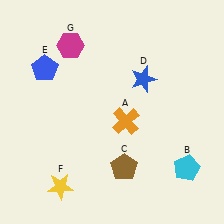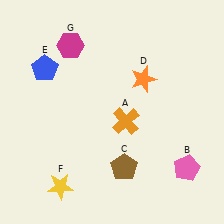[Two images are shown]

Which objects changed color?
B changed from cyan to pink. D changed from blue to orange.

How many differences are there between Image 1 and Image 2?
There are 2 differences between the two images.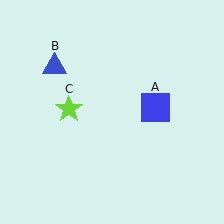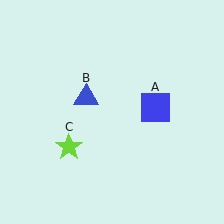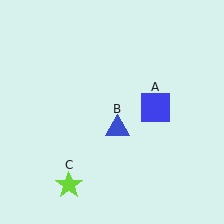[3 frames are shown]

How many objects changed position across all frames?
2 objects changed position: blue triangle (object B), lime star (object C).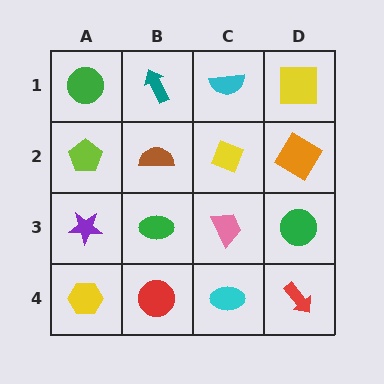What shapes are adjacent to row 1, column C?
A yellow diamond (row 2, column C), a teal arrow (row 1, column B), a yellow square (row 1, column D).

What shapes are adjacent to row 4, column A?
A purple star (row 3, column A), a red circle (row 4, column B).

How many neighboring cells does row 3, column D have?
3.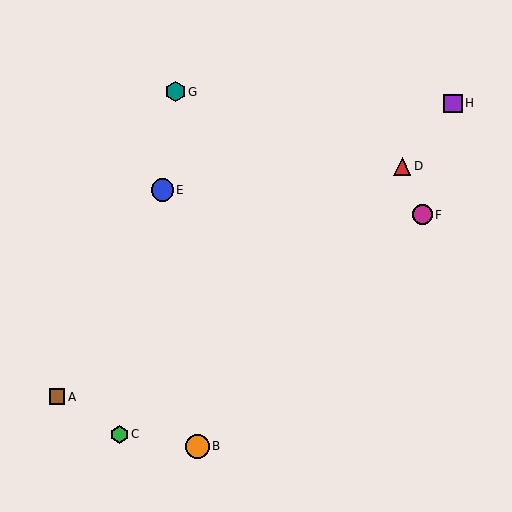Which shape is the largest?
The orange circle (labeled B) is the largest.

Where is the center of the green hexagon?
The center of the green hexagon is at (119, 434).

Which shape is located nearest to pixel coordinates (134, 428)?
The green hexagon (labeled C) at (119, 434) is nearest to that location.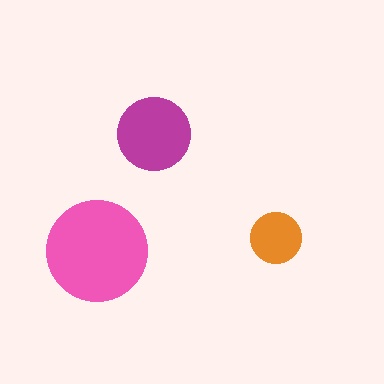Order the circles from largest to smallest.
the pink one, the magenta one, the orange one.